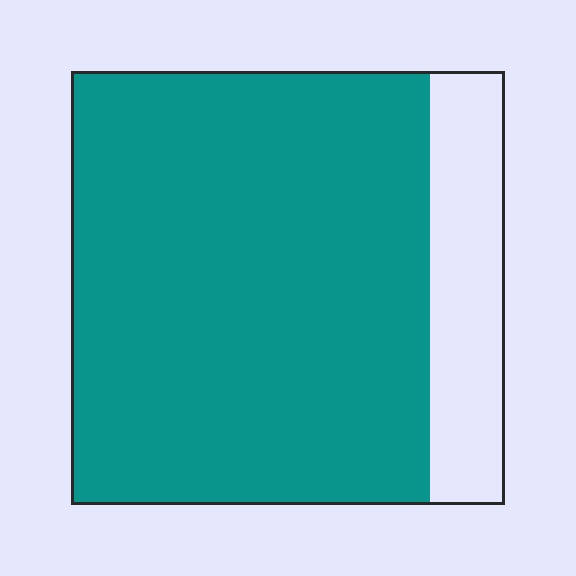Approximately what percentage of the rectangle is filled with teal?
Approximately 85%.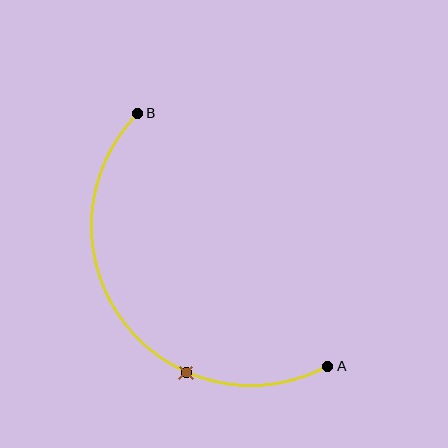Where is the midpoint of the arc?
The arc midpoint is the point on the curve farthest from the straight line joining A and B. It sits below and to the left of that line.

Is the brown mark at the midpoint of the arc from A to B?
No. The brown mark lies on the arc but is closer to endpoint A. The arc midpoint would be at the point on the curve equidistant along the arc from both A and B.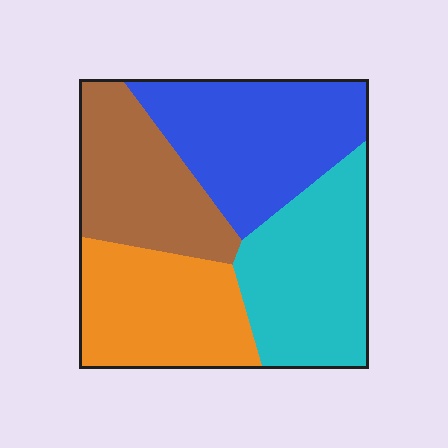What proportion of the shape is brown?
Brown covers roughly 20% of the shape.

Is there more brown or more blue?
Blue.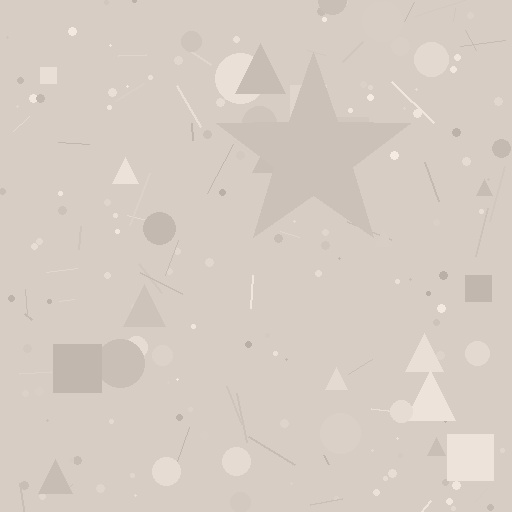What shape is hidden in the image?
A star is hidden in the image.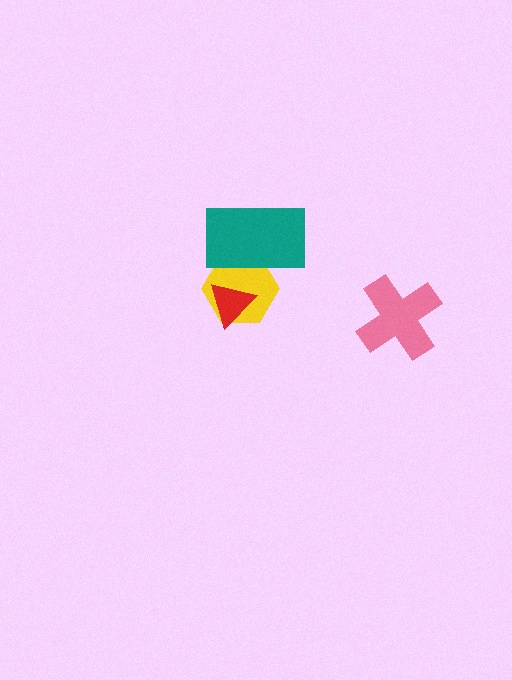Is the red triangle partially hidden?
No, no other shape covers it.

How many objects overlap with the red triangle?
1 object overlaps with the red triangle.